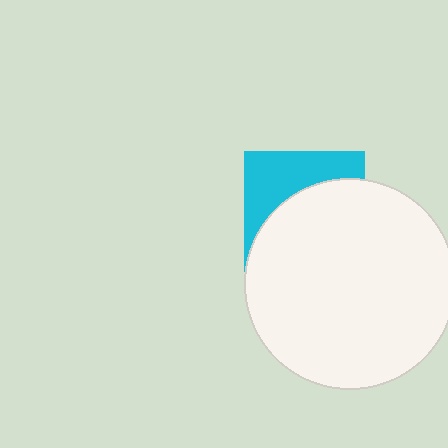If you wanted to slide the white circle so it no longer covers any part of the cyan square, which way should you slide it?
Slide it down — that is the most direct way to separate the two shapes.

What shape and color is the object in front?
The object in front is a white circle.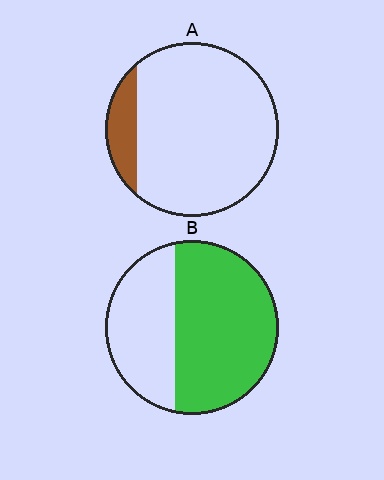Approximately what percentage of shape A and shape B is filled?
A is approximately 15% and B is approximately 60%.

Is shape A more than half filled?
No.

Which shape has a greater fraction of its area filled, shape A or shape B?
Shape B.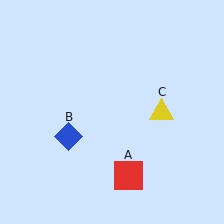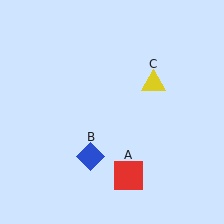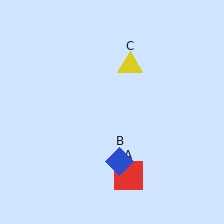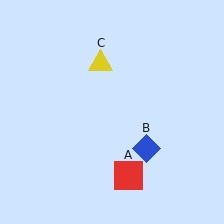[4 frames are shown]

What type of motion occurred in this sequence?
The blue diamond (object B), yellow triangle (object C) rotated counterclockwise around the center of the scene.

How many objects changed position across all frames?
2 objects changed position: blue diamond (object B), yellow triangle (object C).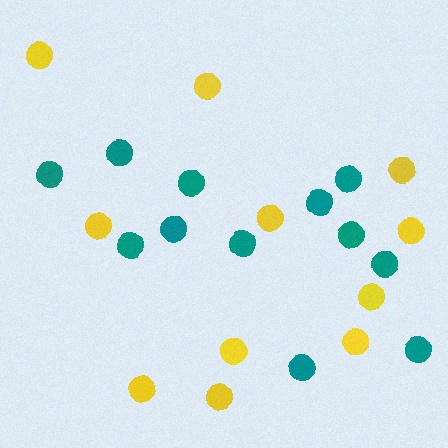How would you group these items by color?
There are 2 groups: one group of yellow circles (11) and one group of teal circles (12).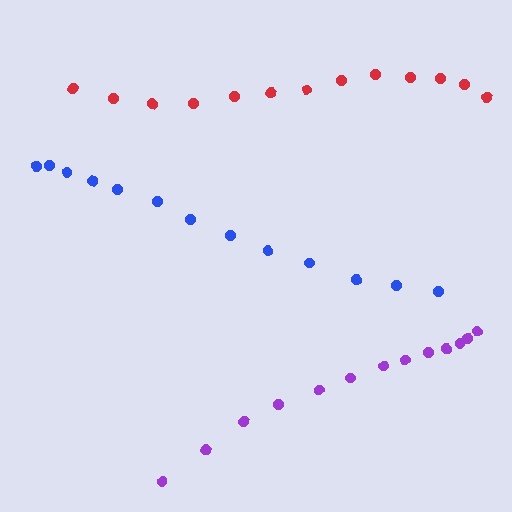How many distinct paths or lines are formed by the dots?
There are 3 distinct paths.